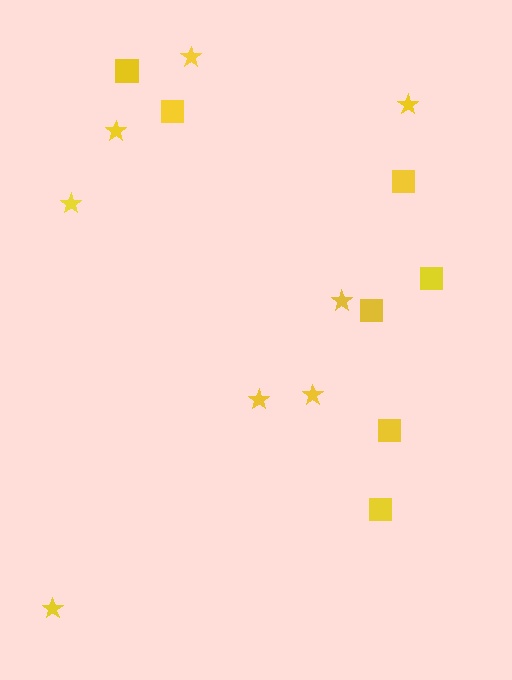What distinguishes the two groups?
There are 2 groups: one group of squares (7) and one group of stars (8).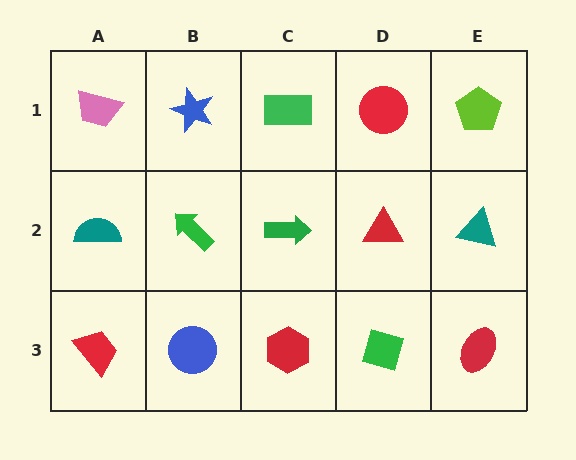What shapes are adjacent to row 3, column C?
A green arrow (row 2, column C), a blue circle (row 3, column B), a green diamond (row 3, column D).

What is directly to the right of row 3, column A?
A blue circle.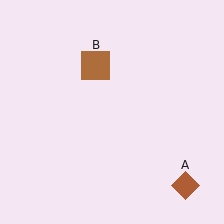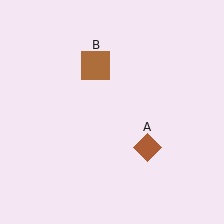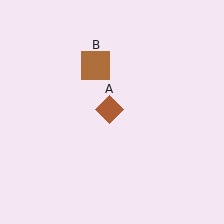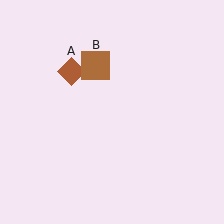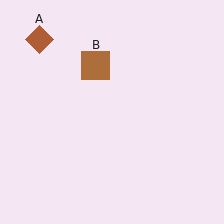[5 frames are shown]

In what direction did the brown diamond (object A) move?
The brown diamond (object A) moved up and to the left.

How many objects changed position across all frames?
1 object changed position: brown diamond (object A).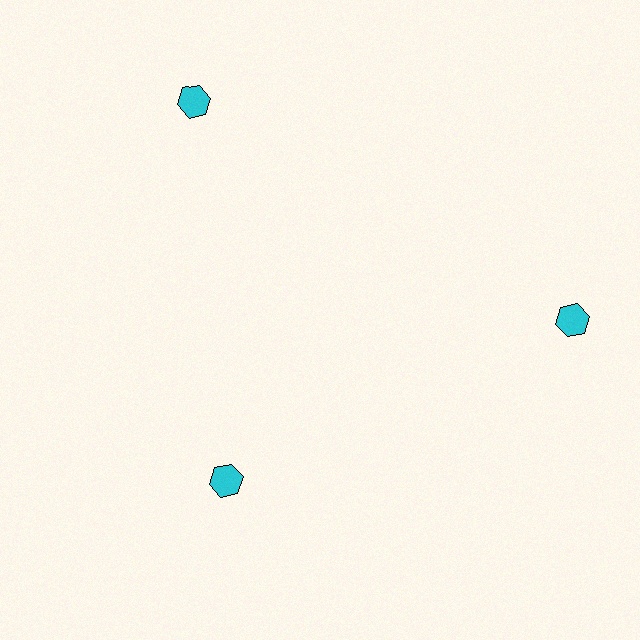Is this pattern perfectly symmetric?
No. The 3 cyan hexagons are arranged in a ring, but one element near the 7 o'clock position is pulled inward toward the center, breaking the 3-fold rotational symmetry.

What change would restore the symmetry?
The symmetry would be restored by moving it outward, back onto the ring so that all 3 hexagons sit at equal angles and equal distance from the center.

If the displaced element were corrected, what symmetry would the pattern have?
It would have 3-fold rotational symmetry — the pattern would map onto itself every 120 degrees.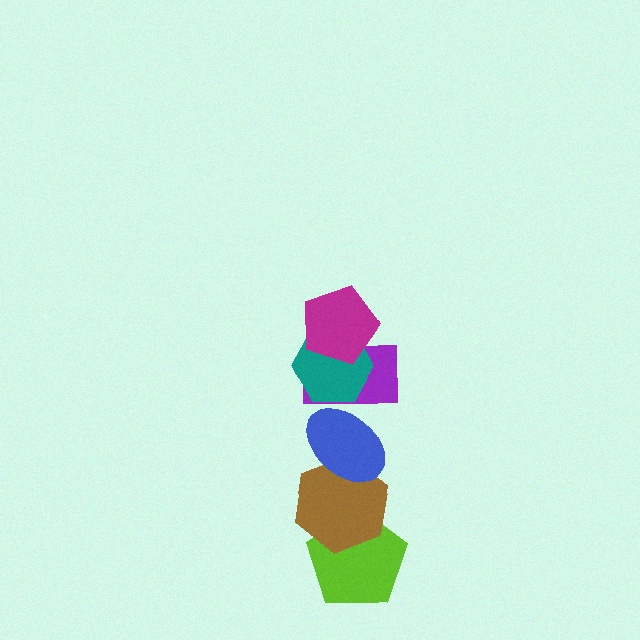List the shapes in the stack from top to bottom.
From top to bottom: the magenta pentagon, the teal hexagon, the purple rectangle, the blue ellipse, the brown hexagon, the lime pentagon.